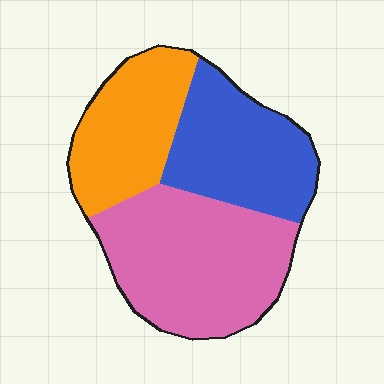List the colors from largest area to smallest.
From largest to smallest: pink, blue, orange.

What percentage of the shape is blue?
Blue takes up about one third (1/3) of the shape.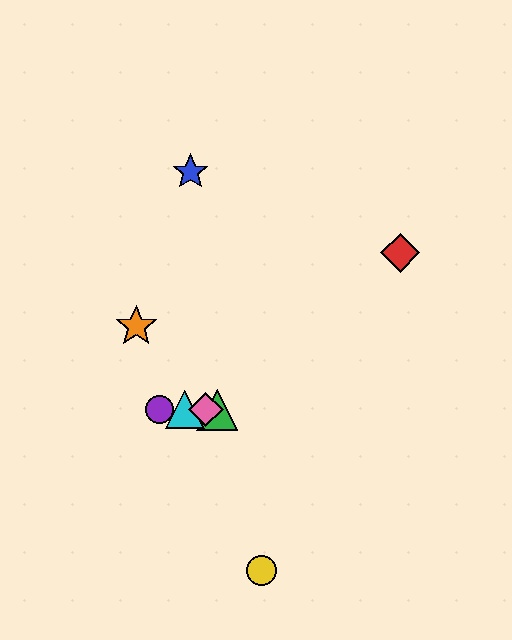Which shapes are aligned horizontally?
The green triangle, the purple circle, the cyan triangle, the pink diamond are aligned horizontally.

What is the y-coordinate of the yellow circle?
The yellow circle is at y≈570.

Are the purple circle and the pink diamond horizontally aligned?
Yes, both are at y≈410.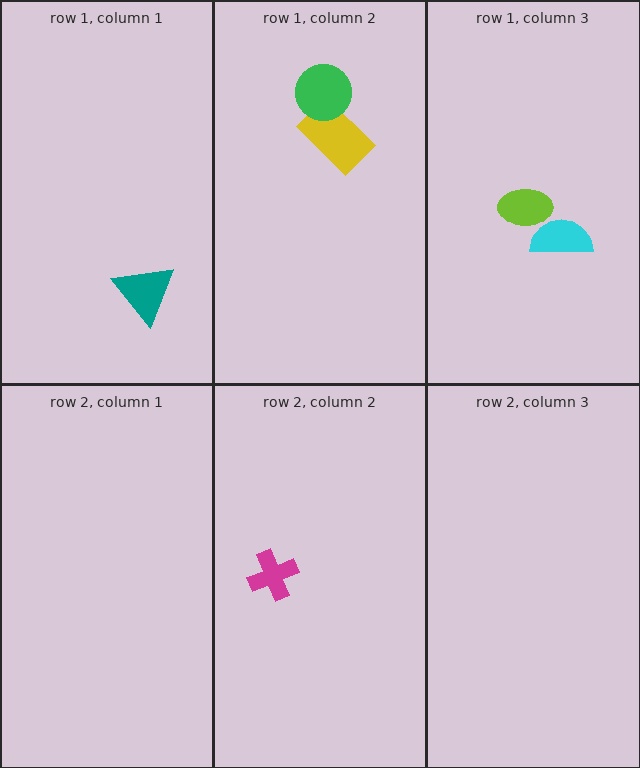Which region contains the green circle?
The row 1, column 2 region.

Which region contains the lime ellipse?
The row 1, column 3 region.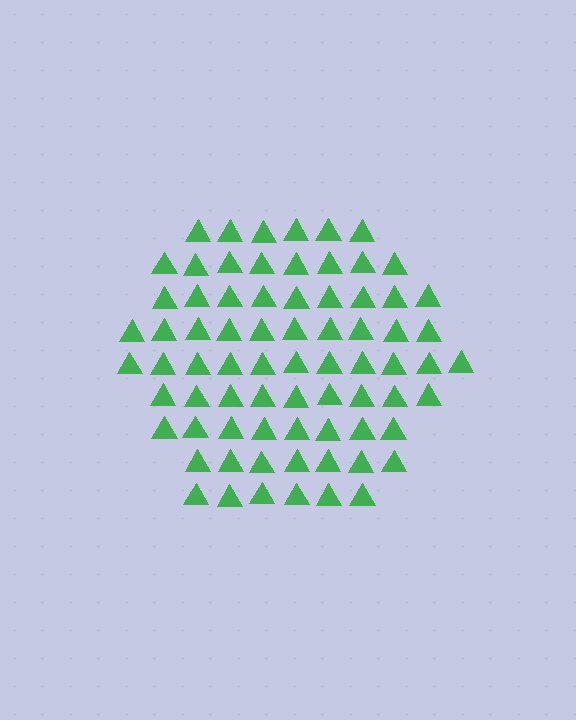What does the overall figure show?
The overall figure shows a hexagon.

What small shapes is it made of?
It is made of small triangles.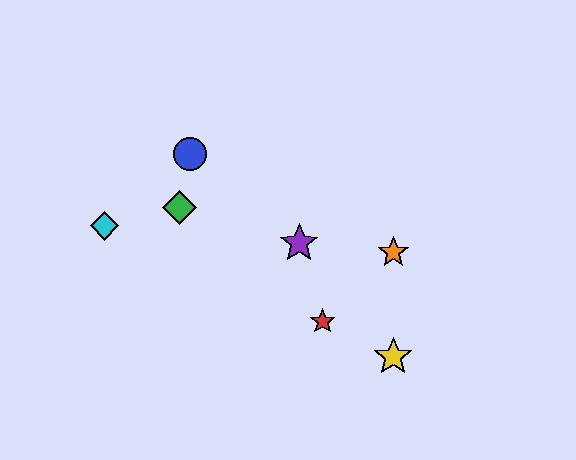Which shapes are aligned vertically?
The yellow star, the orange star are aligned vertically.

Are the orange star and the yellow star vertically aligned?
Yes, both are at x≈393.